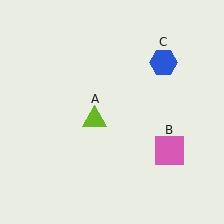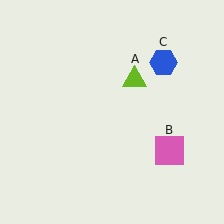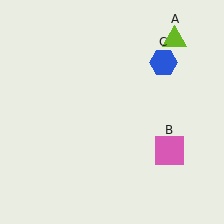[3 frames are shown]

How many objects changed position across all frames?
1 object changed position: lime triangle (object A).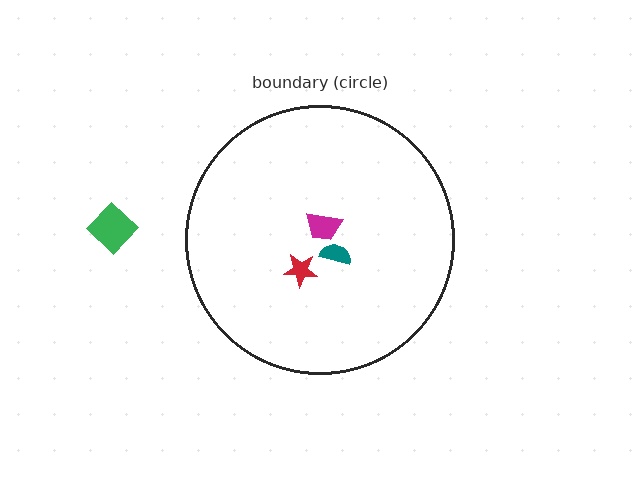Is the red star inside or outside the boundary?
Inside.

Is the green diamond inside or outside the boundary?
Outside.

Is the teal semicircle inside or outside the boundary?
Inside.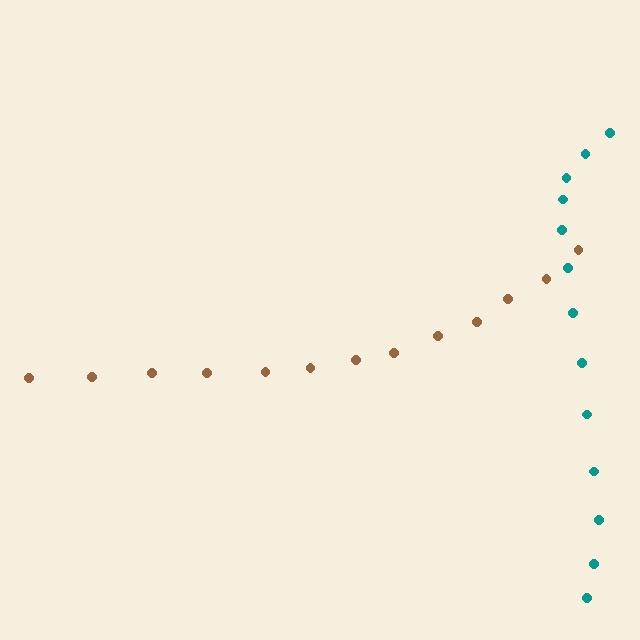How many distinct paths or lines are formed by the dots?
There are 2 distinct paths.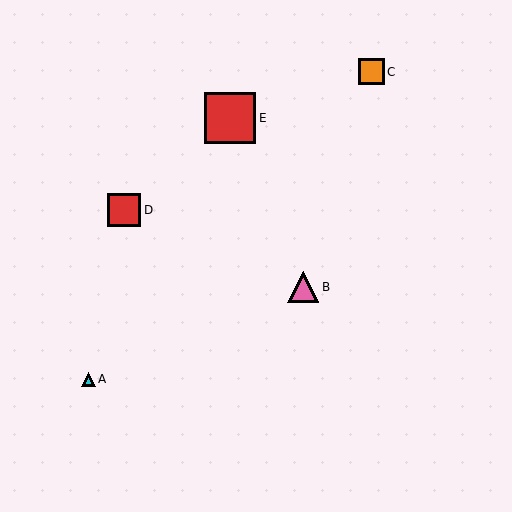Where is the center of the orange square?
The center of the orange square is at (371, 72).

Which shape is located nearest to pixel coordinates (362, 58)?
The orange square (labeled C) at (371, 72) is nearest to that location.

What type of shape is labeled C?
Shape C is an orange square.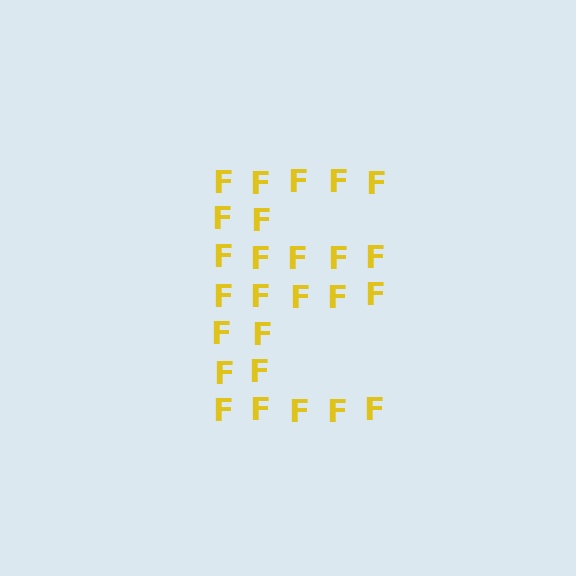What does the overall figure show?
The overall figure shows the letter E.